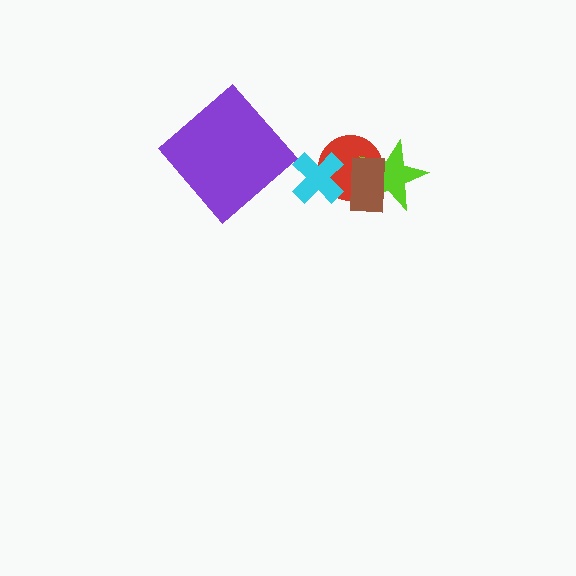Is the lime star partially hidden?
Yes, it is partially covered by another shape.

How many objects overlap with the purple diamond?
0 objects overlap with the purple diamond.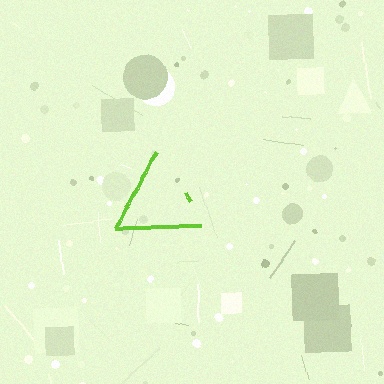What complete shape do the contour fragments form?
The contour fragments form a triangle.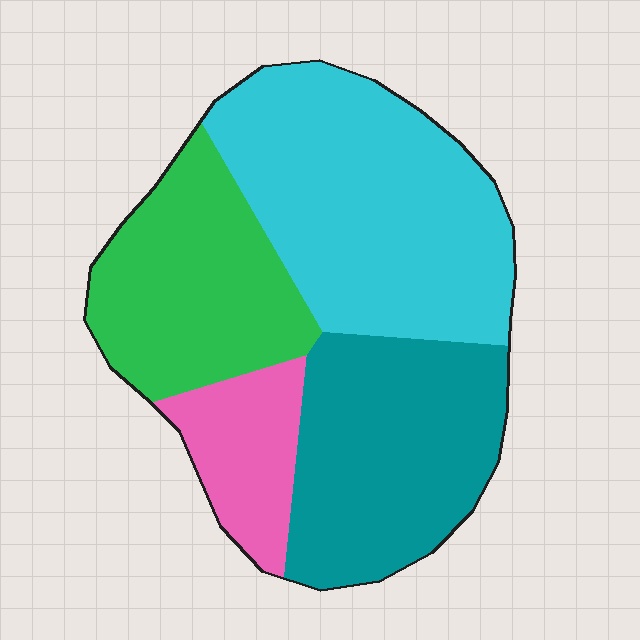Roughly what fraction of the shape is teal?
Teal takes up about one quarter (1/4) of the shape.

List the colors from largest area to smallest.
From largest to smallest: cyan, teal, green, pink.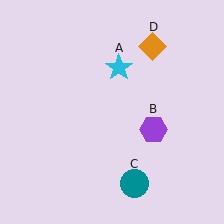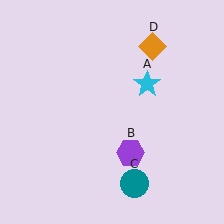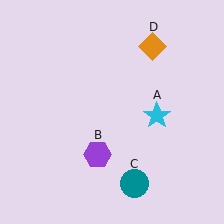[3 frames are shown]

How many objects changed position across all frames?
2 objects changed position: cyan star (object A), purple hexagon (object B).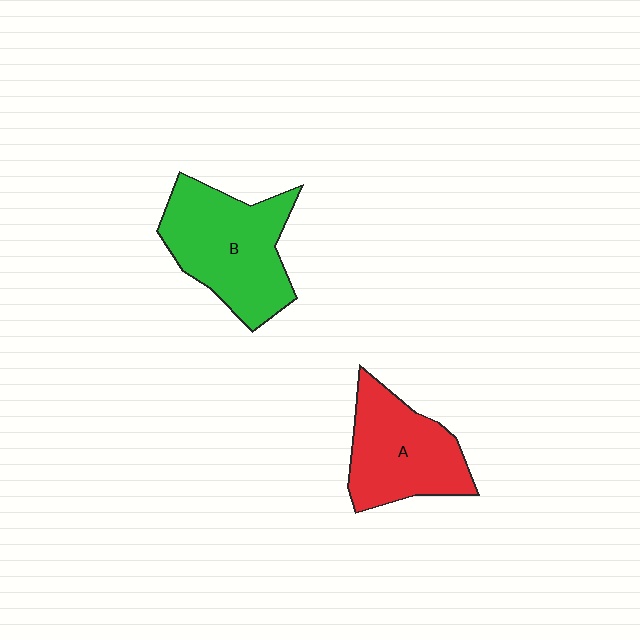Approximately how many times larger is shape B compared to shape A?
Approximately 1.2 times.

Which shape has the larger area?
Shape B (green).